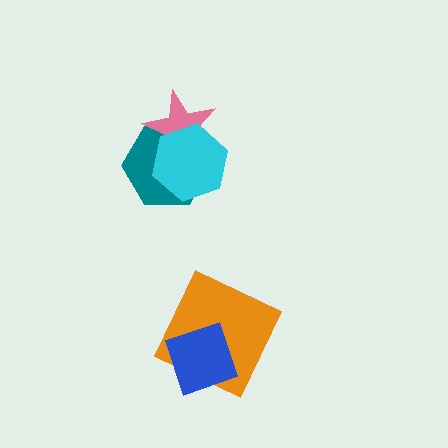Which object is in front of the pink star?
The cyan hexagon is in front of the pink star.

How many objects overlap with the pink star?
2 objects overlap with the pink star.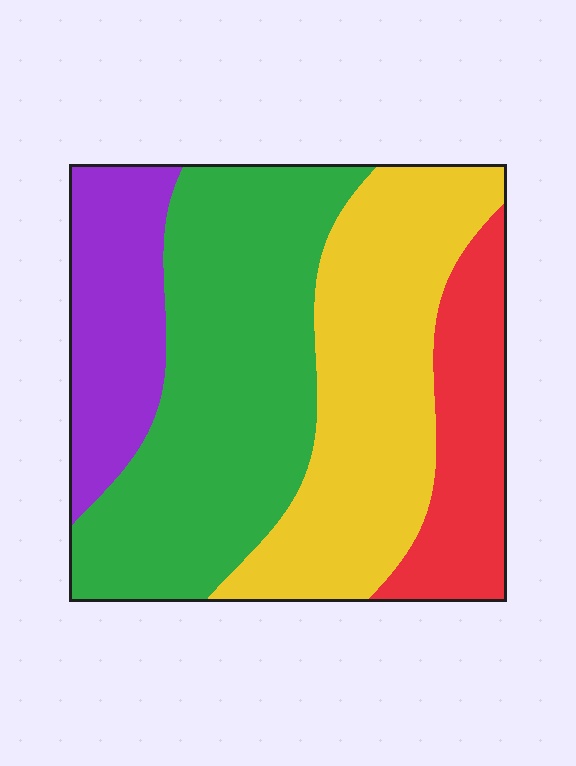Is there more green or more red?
Green.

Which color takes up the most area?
Green, at roughly 40%.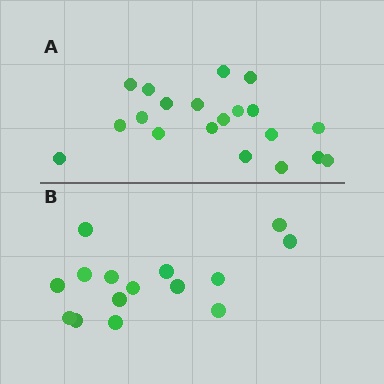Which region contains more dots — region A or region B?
Region A (the top region) has more dots.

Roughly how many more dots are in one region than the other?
Region A has about 5 more dots than region B.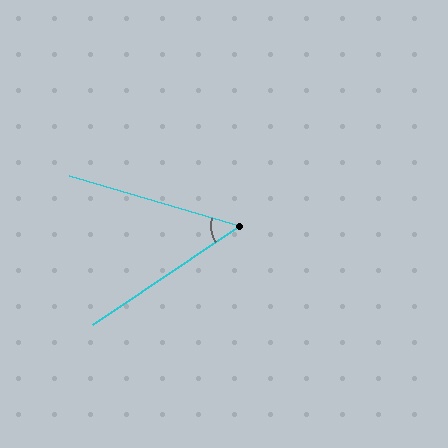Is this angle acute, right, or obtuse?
It is acute.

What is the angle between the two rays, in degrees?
Approximately 50 degrees.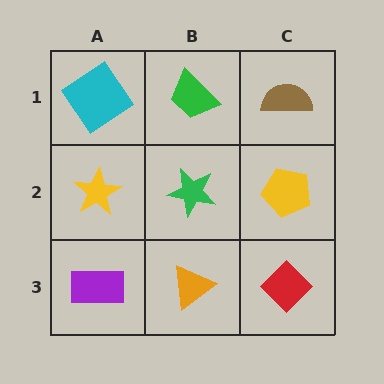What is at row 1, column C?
A brown semicircle.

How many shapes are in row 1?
3 shapes.